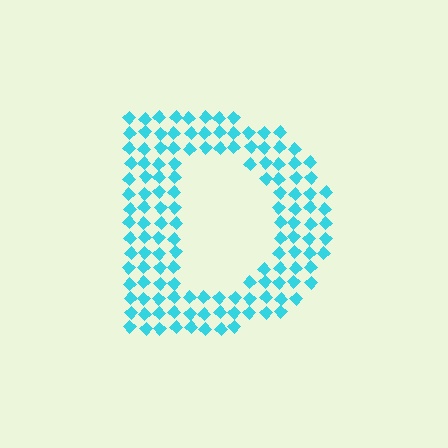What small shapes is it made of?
It is made of small diamonds.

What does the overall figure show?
The overall figure shows the letter D.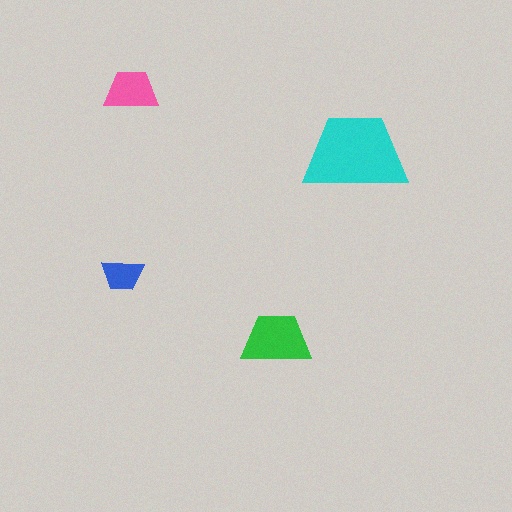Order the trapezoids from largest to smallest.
the cyan one, the green one, the pink one, the blue one.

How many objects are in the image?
There are 4 objects in the image.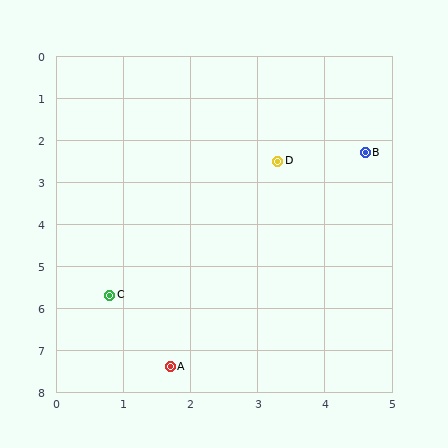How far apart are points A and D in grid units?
Points A and D are about 5.2 grid units apart.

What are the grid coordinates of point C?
Point C is at approximately (0.8, 5.7).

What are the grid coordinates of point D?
Point D is at approximately (3.3, 2.5).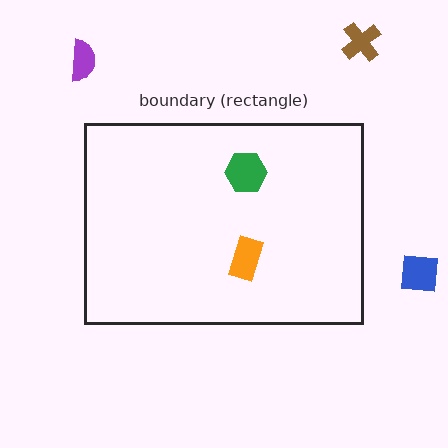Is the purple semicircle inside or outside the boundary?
Outside.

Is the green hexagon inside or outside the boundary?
Inside.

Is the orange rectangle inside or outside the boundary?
Inside.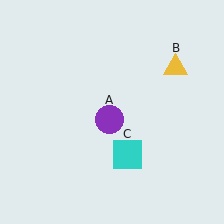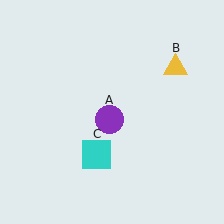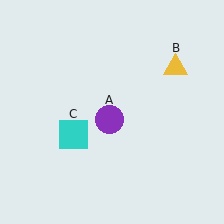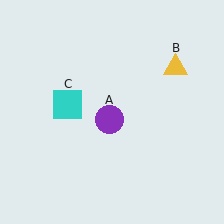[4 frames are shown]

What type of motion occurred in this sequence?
The cyan square (object C) rotated clockwise around the center of the scene.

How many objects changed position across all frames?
1 object changed position: cyan square (object C).